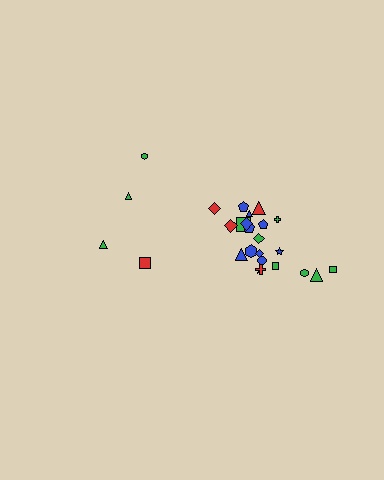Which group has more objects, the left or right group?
The right group.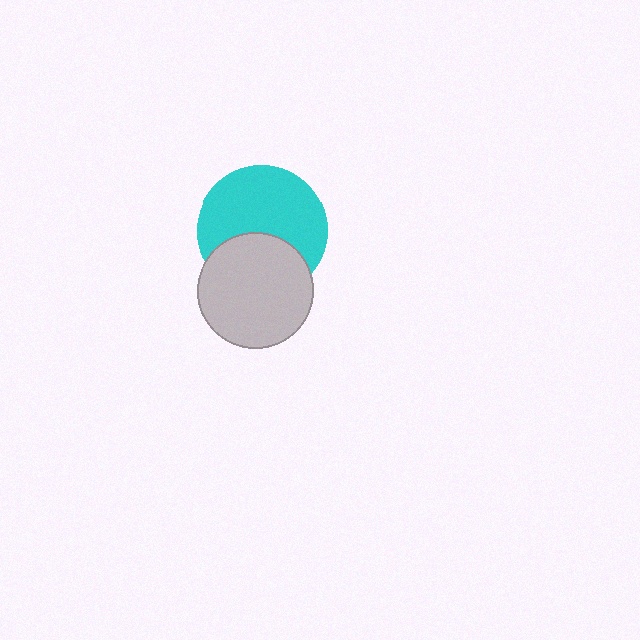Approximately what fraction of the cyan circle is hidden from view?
Roughly 36% of the cyan circle is hidden behind the light gray circle.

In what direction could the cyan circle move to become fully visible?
The cyan circle could move up. That would shift it out from behind the light gray circle entirely.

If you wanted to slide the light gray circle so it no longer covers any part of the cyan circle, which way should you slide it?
Slide it down — that is the most direct way to separate the two shapes.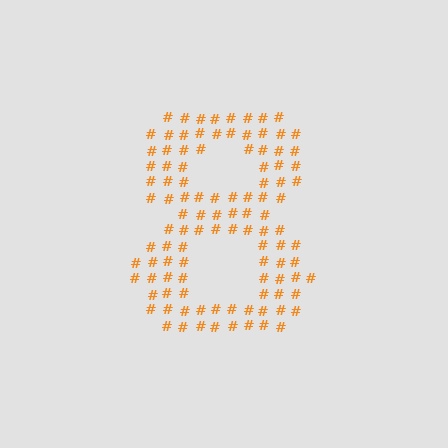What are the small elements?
The small elements are hash symbols.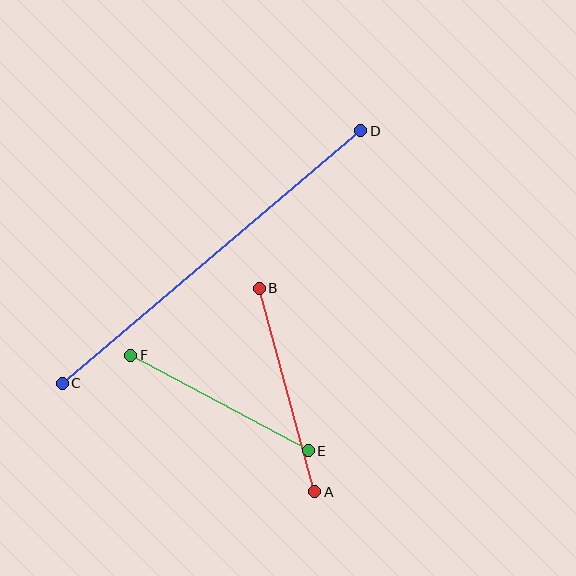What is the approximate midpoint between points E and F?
The midpoint is at approximately (220, 403) pixels.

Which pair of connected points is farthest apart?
Points C and D are farthest apart.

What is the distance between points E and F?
The distance is approximately 202 pixels.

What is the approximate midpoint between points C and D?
The midpoint is at approximately (212, 257) pixels.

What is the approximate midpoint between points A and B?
The midpoint is at approximately (287, 390) pixels.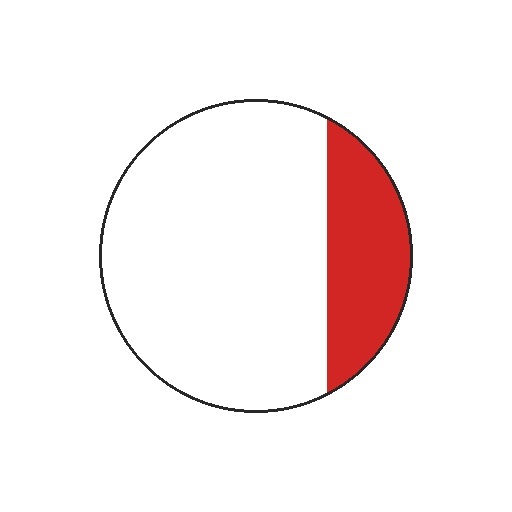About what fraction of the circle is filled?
About one fifth (1/5).